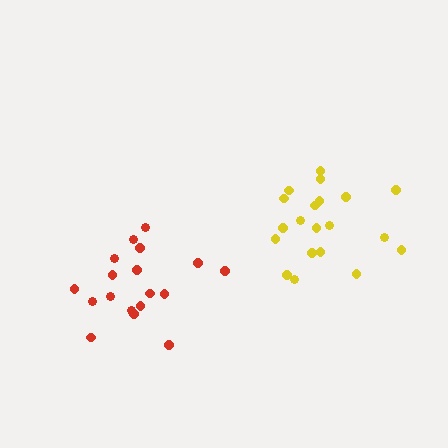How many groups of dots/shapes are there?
There are 2 groups.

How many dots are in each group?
Group 1: 20 dots, Group 2: 18 dots (38 total).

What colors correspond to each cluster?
The clusters are colored: yellow, red.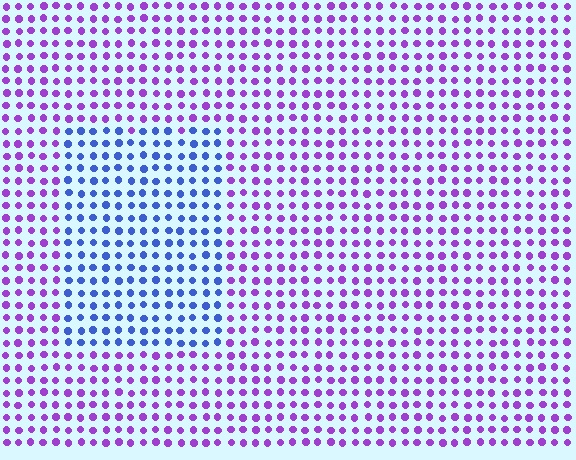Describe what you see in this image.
The image is filled with small purple elements in a uniform arrangement. A rectangle-shaped region is visible where the elements are tinted to a slightly different hue, forming a subtle color boundary.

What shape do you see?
I see a rectangle.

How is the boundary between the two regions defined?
The boundary is defined purely by a slight shift in hue (about 54 degrees). Spacing, size, and orientation are identical on both sides.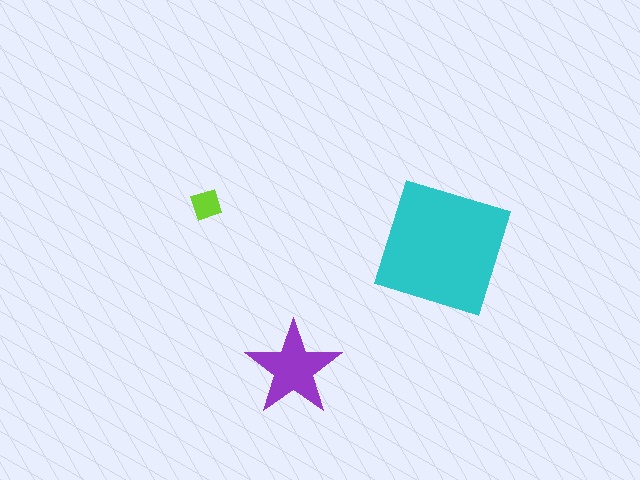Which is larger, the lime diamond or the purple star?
The purple star.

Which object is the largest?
The cyan square.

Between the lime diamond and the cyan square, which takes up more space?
The cyan square.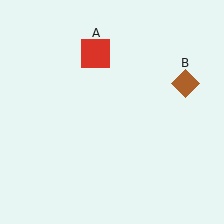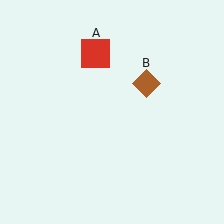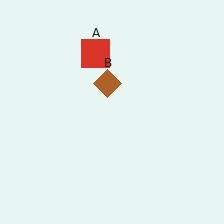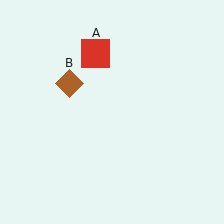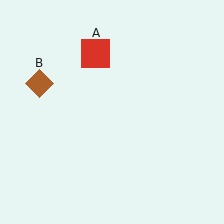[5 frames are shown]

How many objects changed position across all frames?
1 object changed position: brown diamond (object B).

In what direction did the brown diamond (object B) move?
The brown diamond (object B) moved left.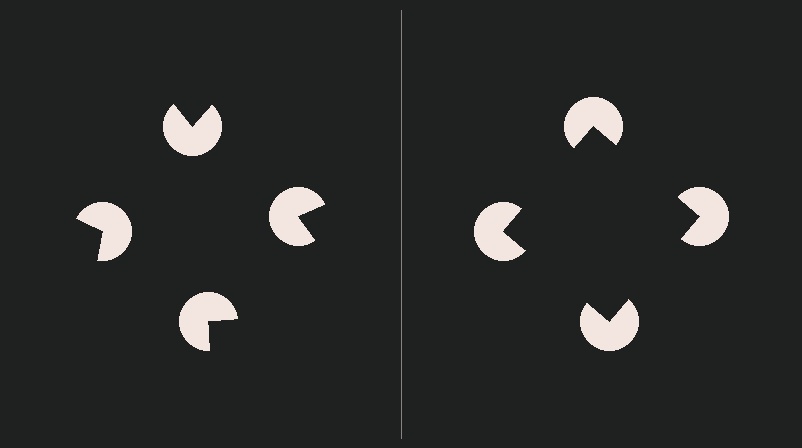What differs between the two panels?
The pac-man discs are positioned identically on both sides; only the wedge orientations differ. On the right they align to a square; on the left they are misaligned.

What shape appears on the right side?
An illusory square.